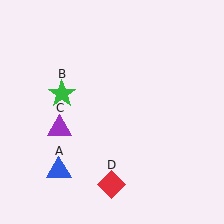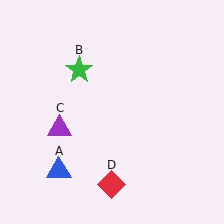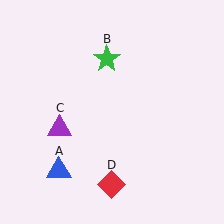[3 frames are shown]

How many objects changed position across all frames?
1 object changed position: green star (object B).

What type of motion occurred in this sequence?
The green star (object B) rotated clockwise around the center of the scene.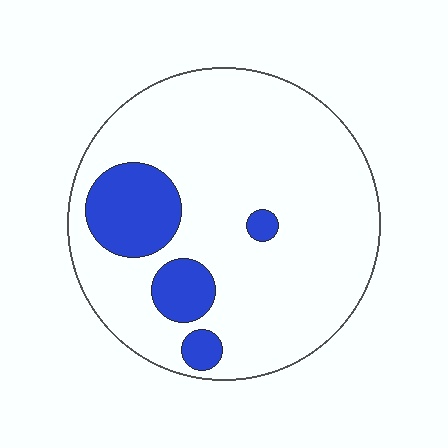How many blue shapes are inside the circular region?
4.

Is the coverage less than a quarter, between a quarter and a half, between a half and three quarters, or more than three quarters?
Less than a quarter.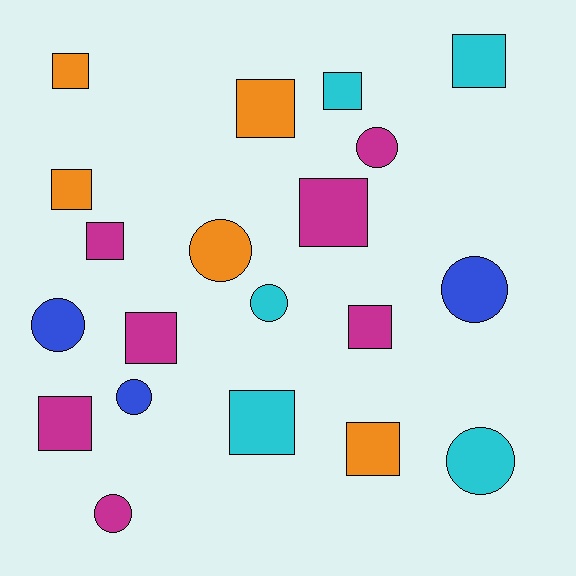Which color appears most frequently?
Magenta, with 7 objects.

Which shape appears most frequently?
Square, with 12 objects.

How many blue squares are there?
There are no blue squares.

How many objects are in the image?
There are 20 objects.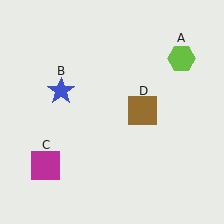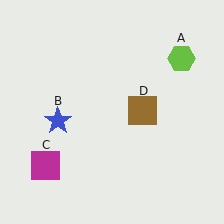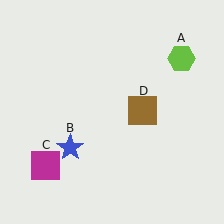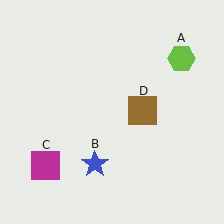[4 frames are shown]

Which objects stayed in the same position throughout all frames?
Lime hexagon (object A) and magenta square (object C) and brown square (object D) remained stationary.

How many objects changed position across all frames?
1 object changed position: blue star (object B).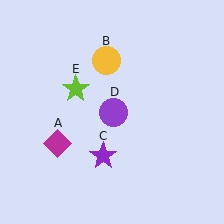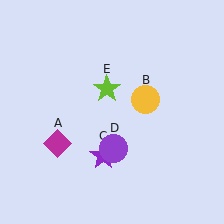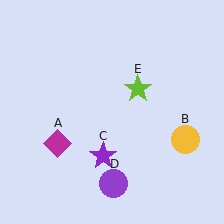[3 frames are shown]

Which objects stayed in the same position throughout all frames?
Magenta diamond (object A) and purple star (object C) remained stationary.